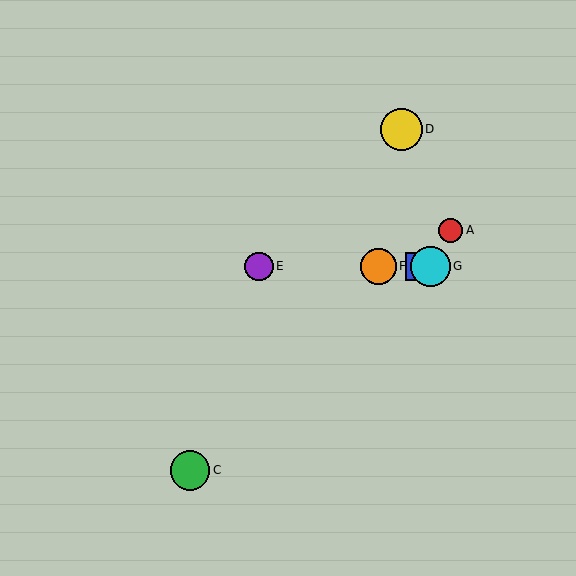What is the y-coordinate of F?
Object F is at y≈266.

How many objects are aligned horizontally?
4 objects (B, E, F, G) are aligned horizontally.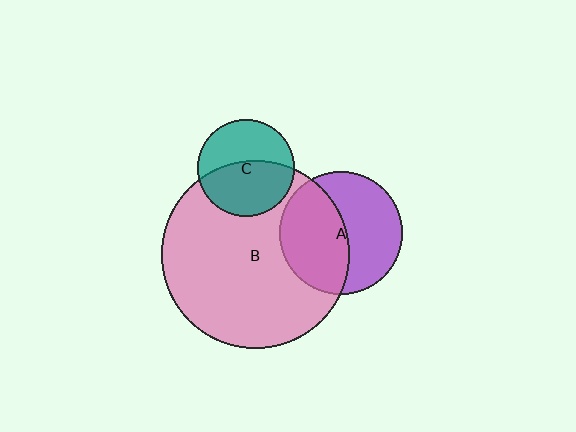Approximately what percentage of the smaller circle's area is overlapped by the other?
Approximately 55%.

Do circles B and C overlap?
Yes.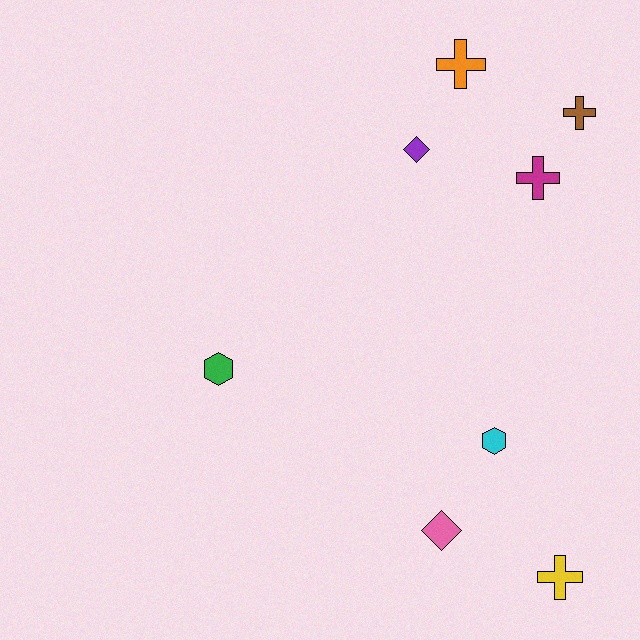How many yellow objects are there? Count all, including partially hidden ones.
There is 1 yellow object.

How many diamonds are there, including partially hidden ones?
There are 2 diamonds.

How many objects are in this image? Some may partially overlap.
There are 8 objects.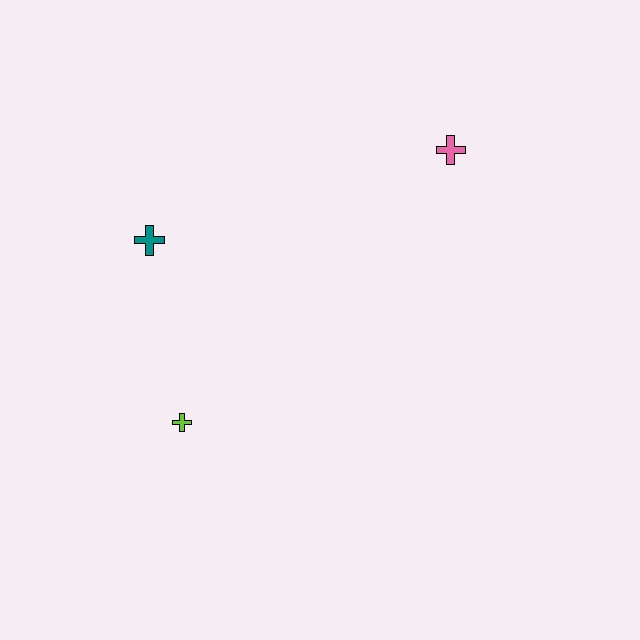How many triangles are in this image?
There are no triangles.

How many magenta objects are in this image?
There are no magenta objects.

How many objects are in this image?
There are 3 objects.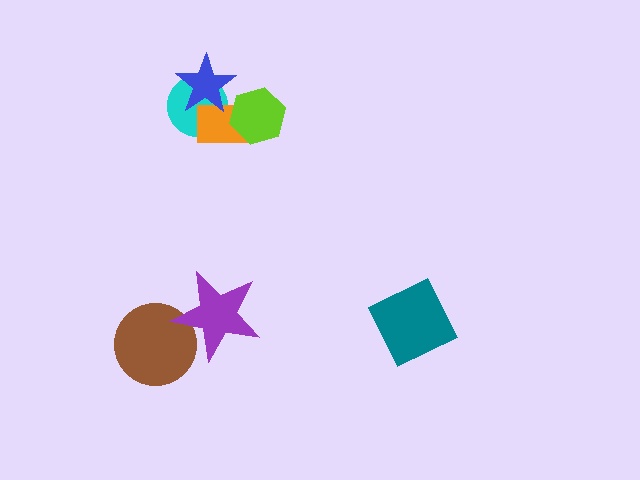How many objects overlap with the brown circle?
1 object overlaps with the brown circle.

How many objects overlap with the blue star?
2 objects overlap with the blue star.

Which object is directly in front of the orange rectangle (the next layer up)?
The lime hexagon is directly in front of the orange rectangle.